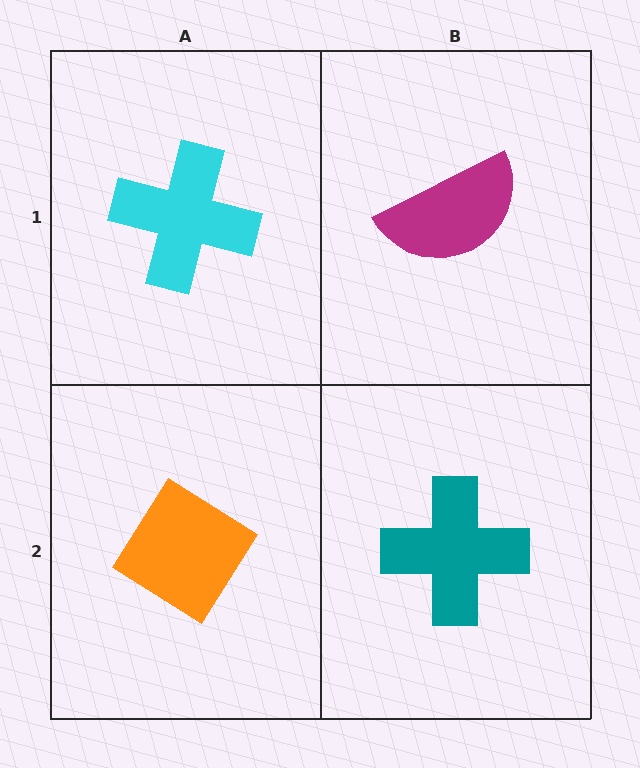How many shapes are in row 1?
2 shapes.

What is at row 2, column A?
An orange diamond.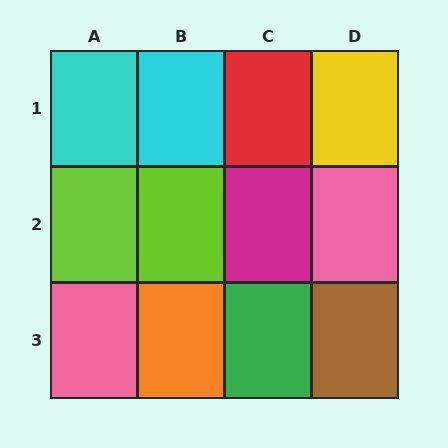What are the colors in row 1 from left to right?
Cyan, cyan, red, yellow.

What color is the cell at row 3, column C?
Green.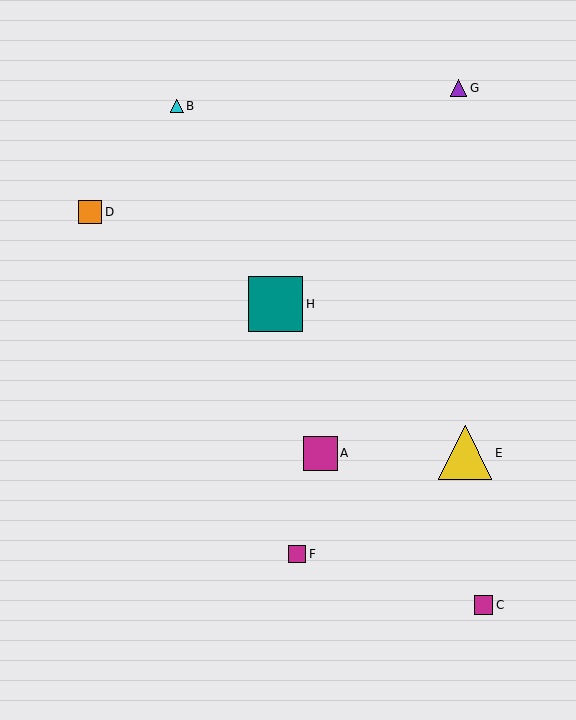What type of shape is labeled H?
Shape H is a teal square.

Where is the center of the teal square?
The center of the teal square is at (276, 304).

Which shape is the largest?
The teal square (labeled H) is the largest.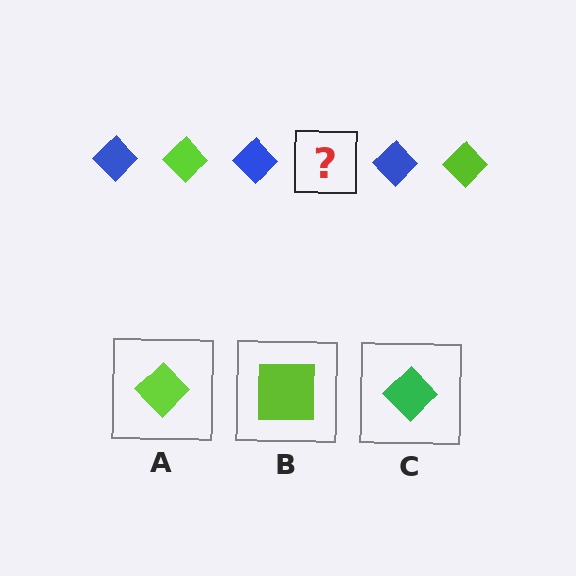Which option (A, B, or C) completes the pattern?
A.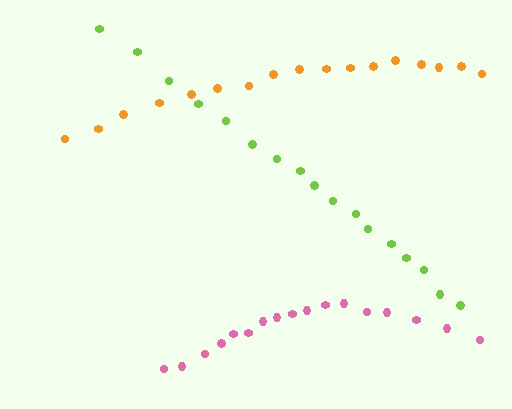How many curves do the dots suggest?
There are 3 distinct paths.